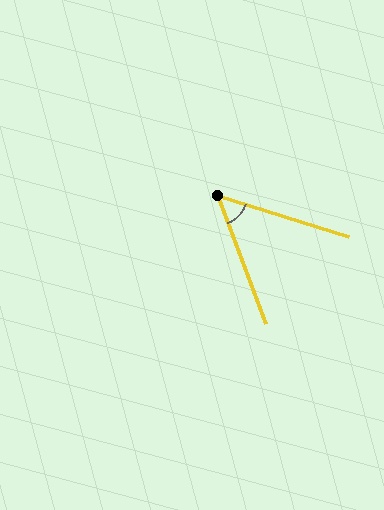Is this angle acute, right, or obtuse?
It is acute.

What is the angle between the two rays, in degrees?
Approximately 52 degrees.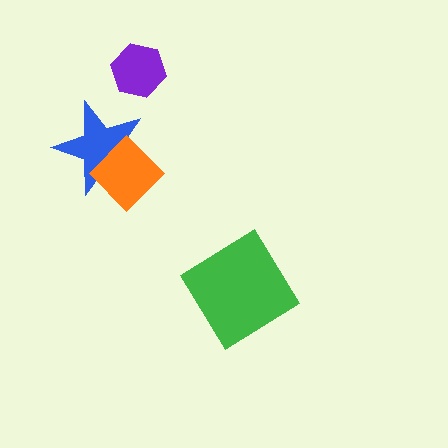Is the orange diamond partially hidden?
No, no other shape covers it.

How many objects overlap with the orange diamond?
1 object overlaps with the orange diamond.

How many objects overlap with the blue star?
1 object overlaps with the blue star.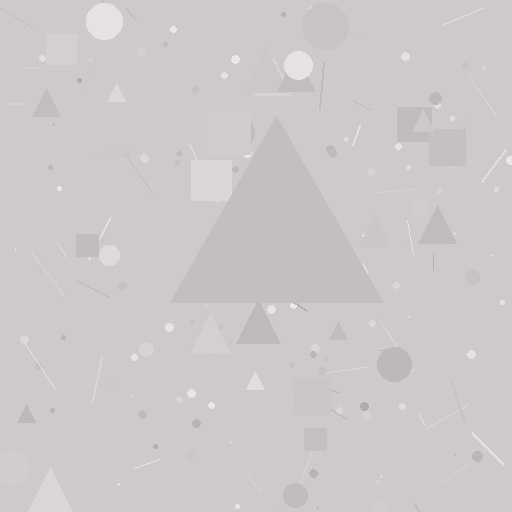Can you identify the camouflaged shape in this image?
The camouflaged shape is a triangle.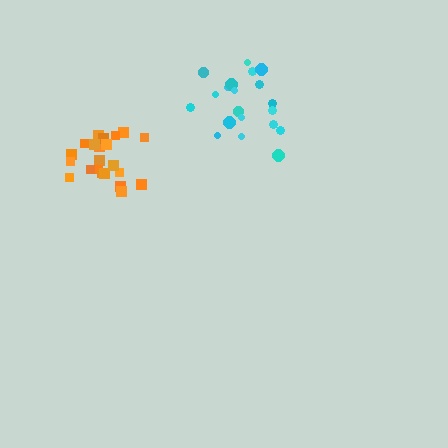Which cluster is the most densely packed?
Orange.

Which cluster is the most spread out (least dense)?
Cyan.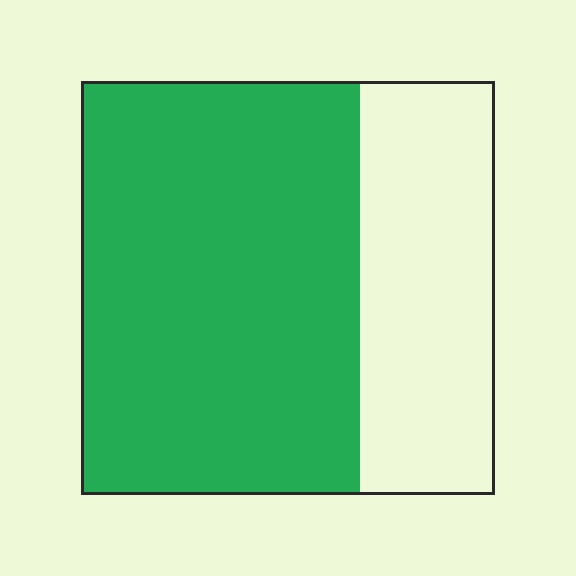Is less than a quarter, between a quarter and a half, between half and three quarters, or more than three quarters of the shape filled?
Between half and three quarters.